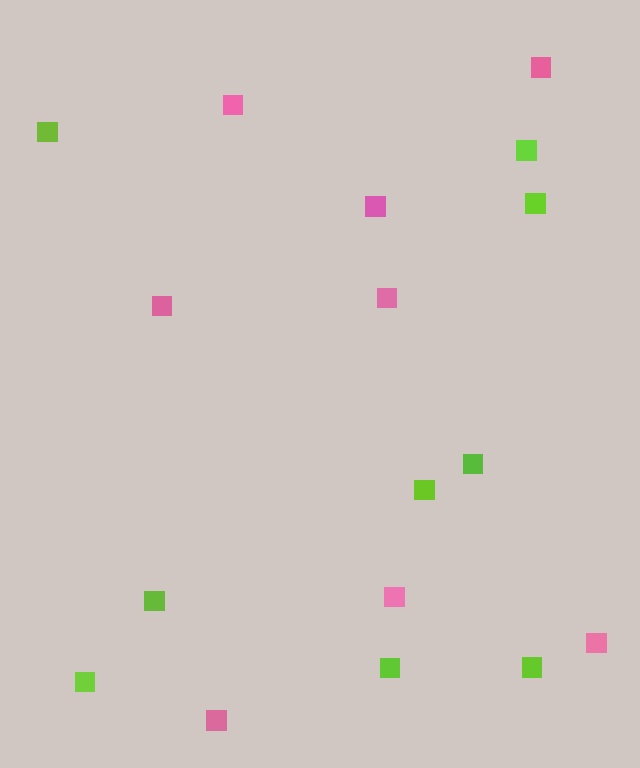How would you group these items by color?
There are 2 groups: one group of lime squares (9) and one group of pink squares (8).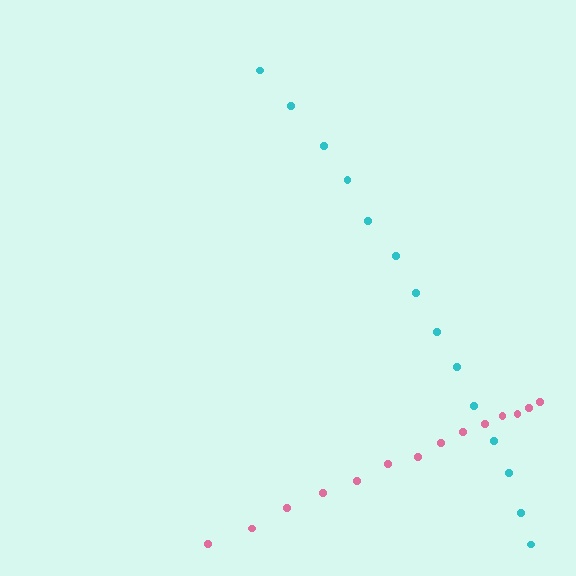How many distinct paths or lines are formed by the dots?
There are 2 distinct paths.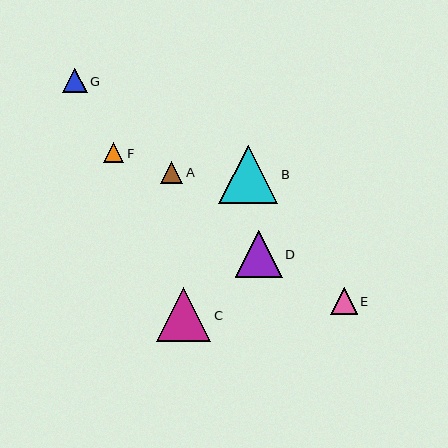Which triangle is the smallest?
Triangle F is the smallest with a size of approximately 20 pixels.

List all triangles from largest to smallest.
From largest to smallest: B, C, D, E, G, A, F.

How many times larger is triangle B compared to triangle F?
Triangle B is approximately 2.9 times the size of triangle F.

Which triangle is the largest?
Triangle B is the largest with a size of approximately 59 pixels.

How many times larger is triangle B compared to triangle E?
Triangle B is approximately 2.2 times the size of triangle E.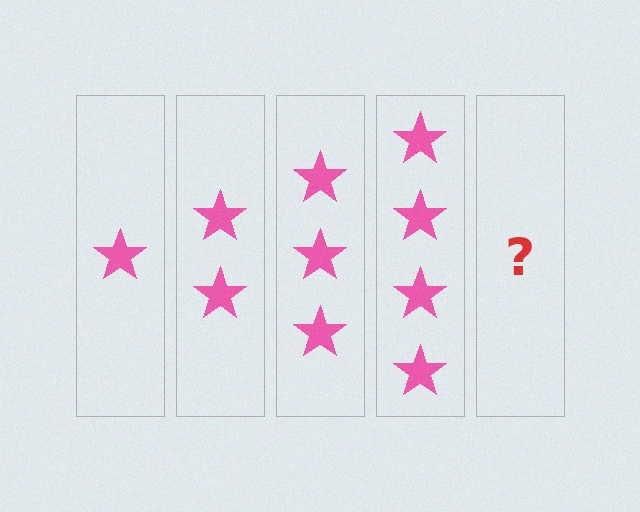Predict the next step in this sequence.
The next step is 5 stars.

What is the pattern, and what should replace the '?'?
The pattern is that each step adds one more star. The '?' should be 5 stars.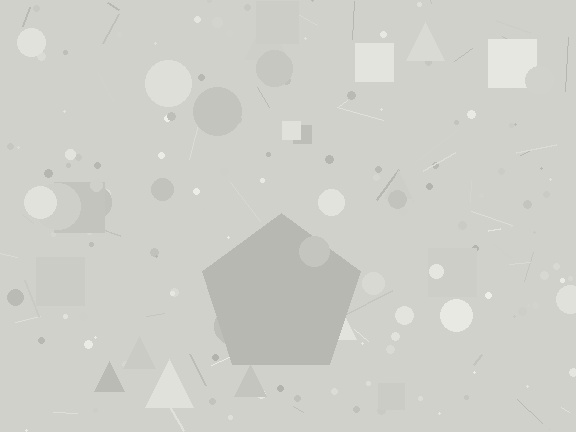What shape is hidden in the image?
A pentagon is hidden in the image.